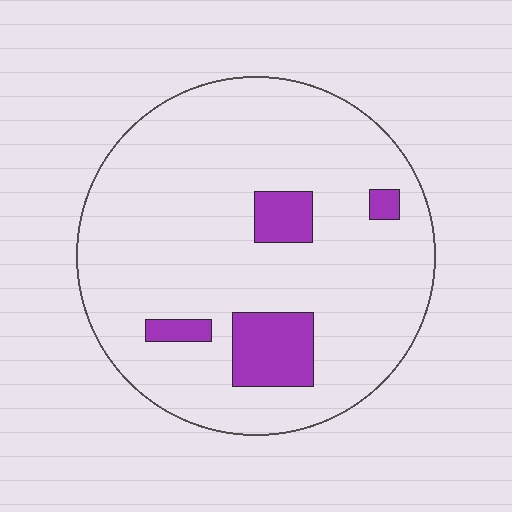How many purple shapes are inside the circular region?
4.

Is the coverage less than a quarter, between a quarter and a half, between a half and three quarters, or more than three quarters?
Less than a quarter.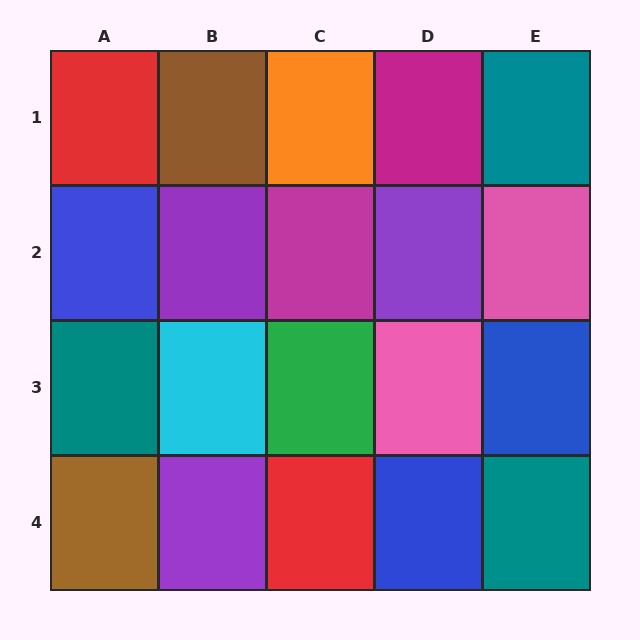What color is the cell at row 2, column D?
Purple.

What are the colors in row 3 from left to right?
Teal, cyan, green, pink, blue.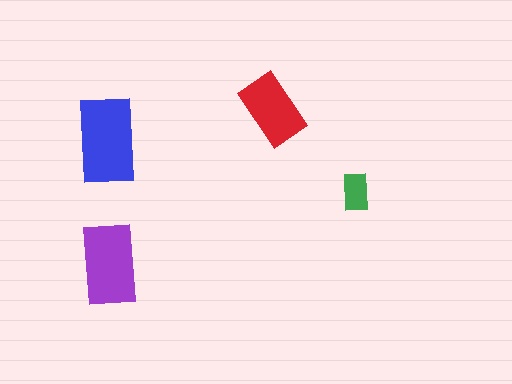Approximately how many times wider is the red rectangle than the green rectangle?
About 2 times wider.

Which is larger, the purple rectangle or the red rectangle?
The purple one.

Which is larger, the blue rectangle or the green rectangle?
The blue one.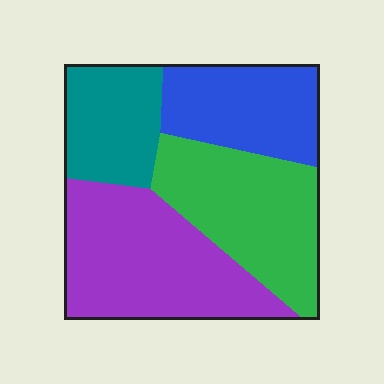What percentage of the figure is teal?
Teal takes up about one sixth (1/6) of the figure.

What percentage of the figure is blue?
Blue covers about 20% of the figure.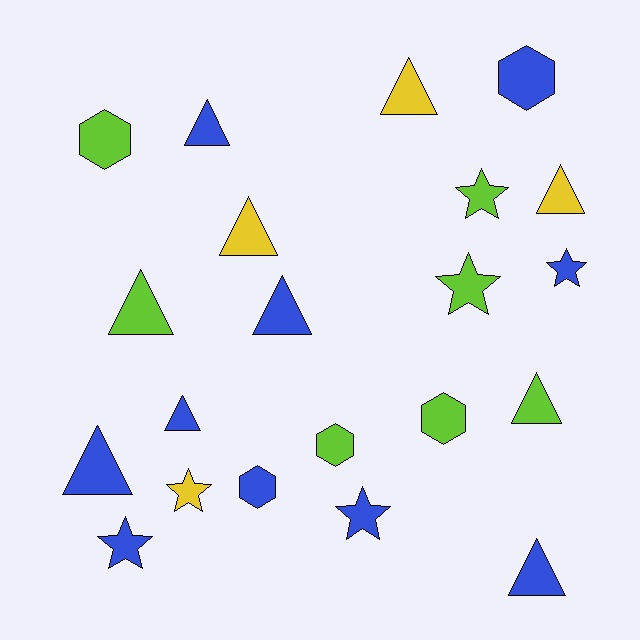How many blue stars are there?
There are 3 blue stars.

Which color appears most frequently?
Blue, with 10 objects.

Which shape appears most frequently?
Triangle, with 10 objects.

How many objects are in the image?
There are 21 objects.